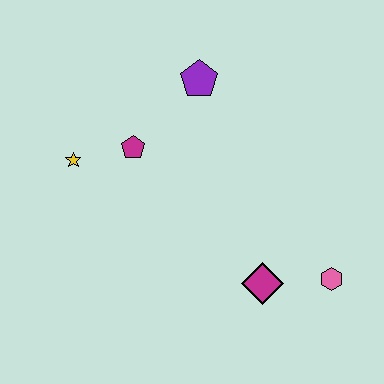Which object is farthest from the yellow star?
The pink hexagon is farthest from the yellow star.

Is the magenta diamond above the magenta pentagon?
No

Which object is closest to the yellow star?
The magenta pentagon is closest to the yellow star.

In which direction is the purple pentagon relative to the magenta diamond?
The purple pentagon is above the magenta diamond.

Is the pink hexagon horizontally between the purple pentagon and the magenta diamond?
No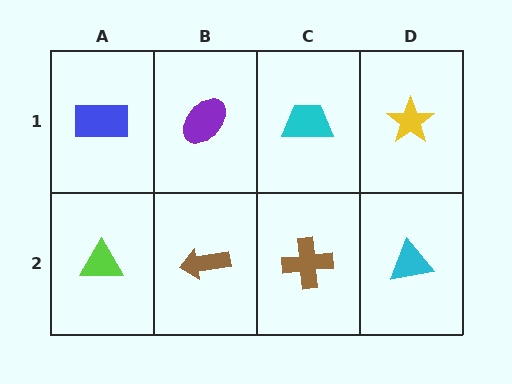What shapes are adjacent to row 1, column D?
A cyan triangle (row 2, column D), a cyan trapezoid (row 1, column C).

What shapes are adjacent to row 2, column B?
A purple ellipse (row 1, column B), a lime triangle (row 2, column A), a brown cross (row 2, column C).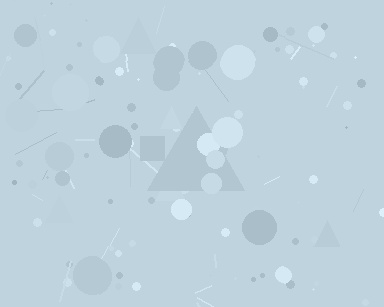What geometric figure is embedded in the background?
A triangle is embedded in the background.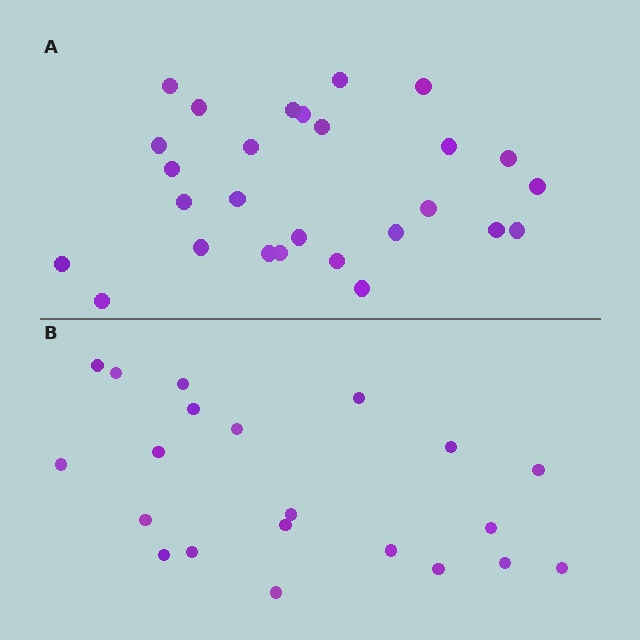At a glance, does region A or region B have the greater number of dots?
Region A (the top region) has more dots.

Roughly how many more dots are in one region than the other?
Region A has about 6 more dots than region B.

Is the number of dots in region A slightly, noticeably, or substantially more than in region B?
Region A has noticeably more, but not dramatically so. The ratio is roughly 1.3 to 1.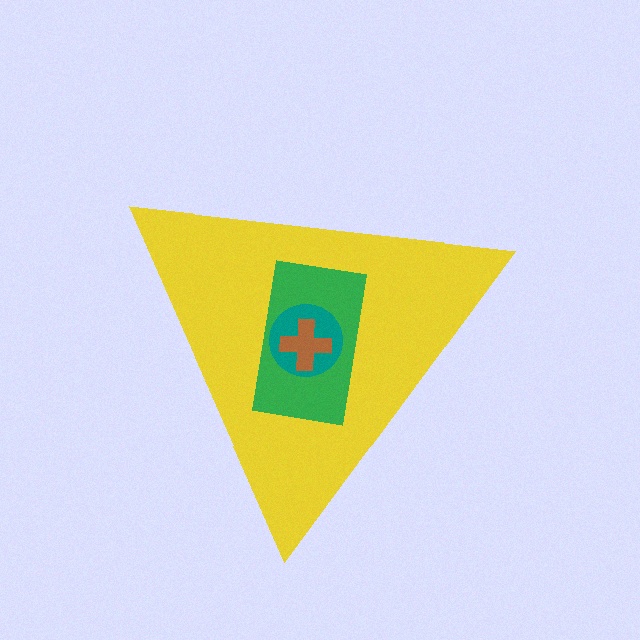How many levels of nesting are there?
4.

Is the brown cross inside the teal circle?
Yes.